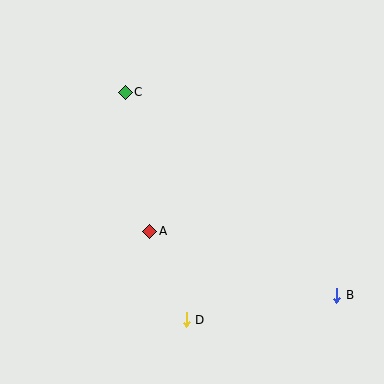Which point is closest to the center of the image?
Point A at (150, 231) is closest to the center.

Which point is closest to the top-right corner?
Point C is closest to the top-right corner.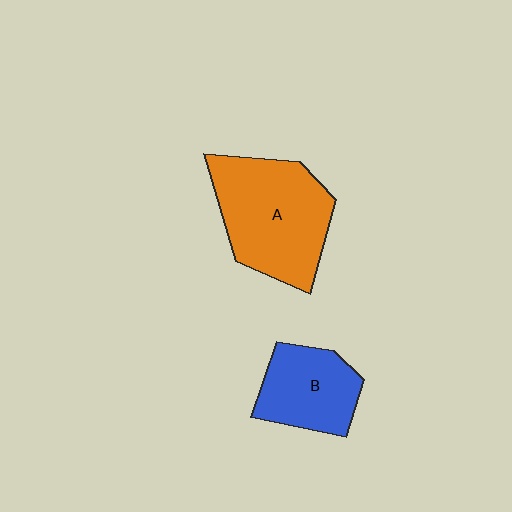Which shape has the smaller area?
Shape B (blue).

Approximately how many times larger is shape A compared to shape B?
Approximately 1.6 times.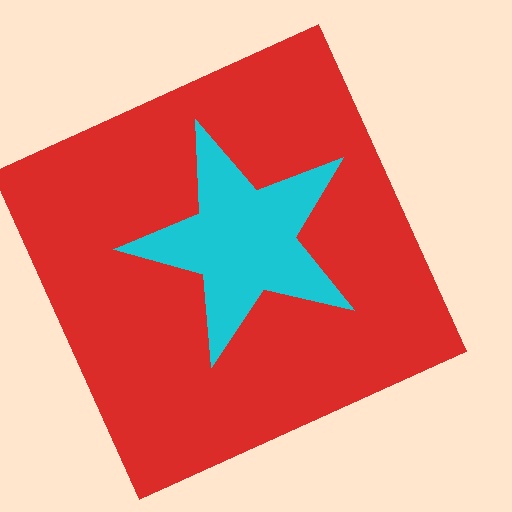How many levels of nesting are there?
2.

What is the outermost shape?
The red square.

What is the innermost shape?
The cyan star.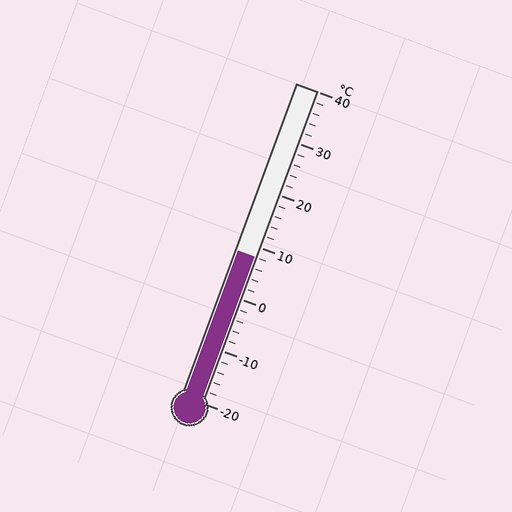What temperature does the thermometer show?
The thermometer shows approximately 8°C.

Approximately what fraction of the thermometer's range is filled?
The thermometer is filled to approximately 45% of its range.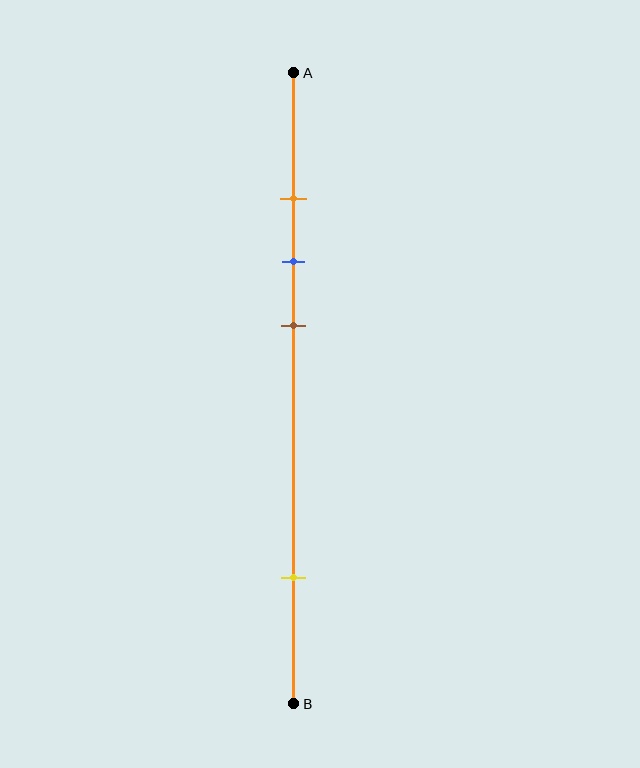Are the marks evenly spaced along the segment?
No, the marks are not evenly spaced.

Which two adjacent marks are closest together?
The orange and blue marks are the closest adjacent pair.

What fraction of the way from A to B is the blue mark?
The blue mark is approximately 30% (0.3) of the way from A to B.